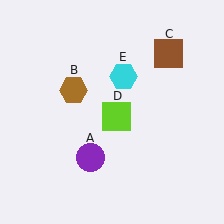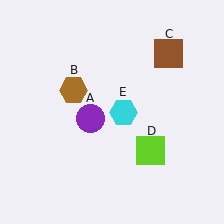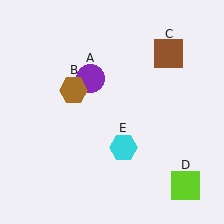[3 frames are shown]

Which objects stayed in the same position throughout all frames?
Brown hexagon (object B) and brown square (object C) remained stationary.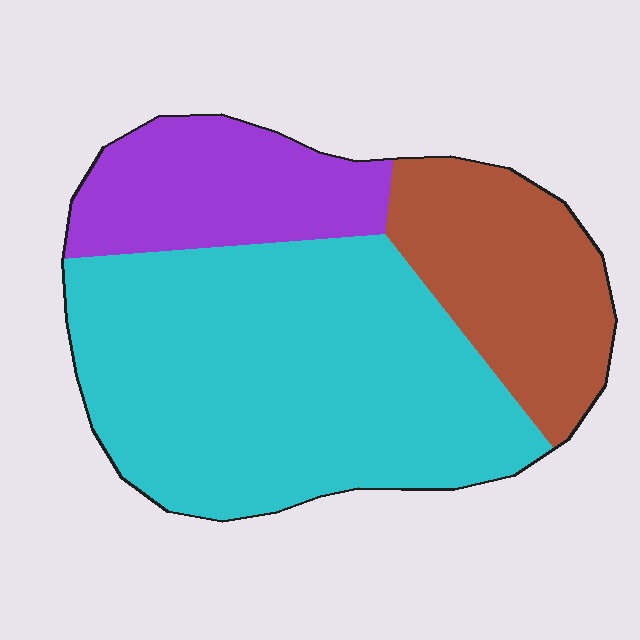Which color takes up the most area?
Cyan, at roughly 60%.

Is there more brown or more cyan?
Cyan.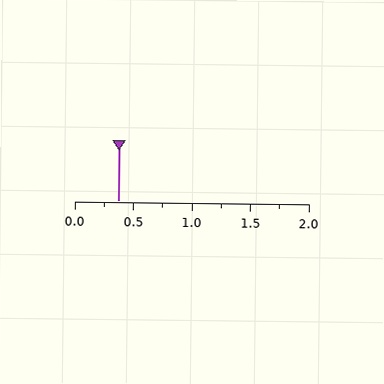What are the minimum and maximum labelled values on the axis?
The axis runs from 0.0 to 2.0.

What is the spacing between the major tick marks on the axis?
The major ticks are spaced 0.5 apart.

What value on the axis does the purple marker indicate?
The marker indicates approximately 0.38.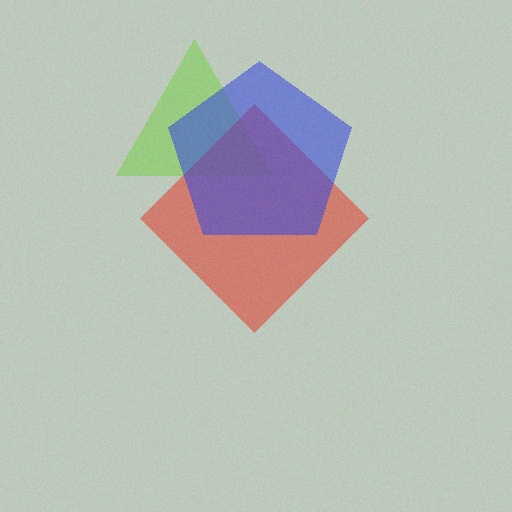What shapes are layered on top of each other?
The layered shapes are: a lime triangle, a red diamond, a blue pentagon.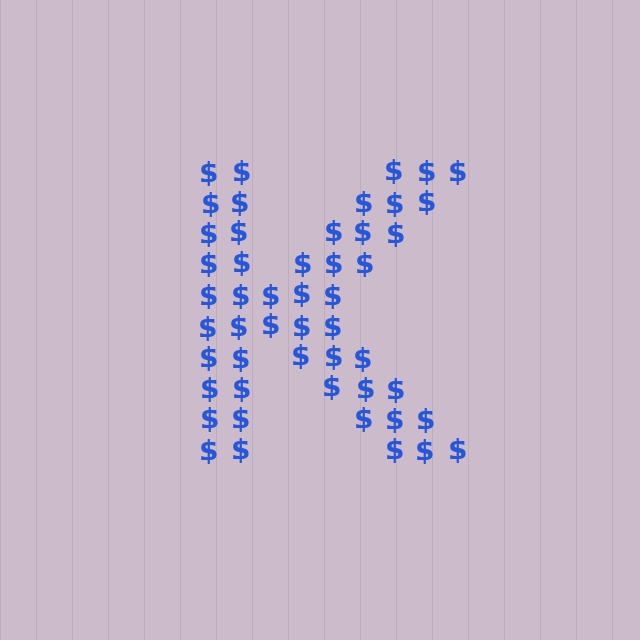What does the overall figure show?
The overall figure shows the letter K.